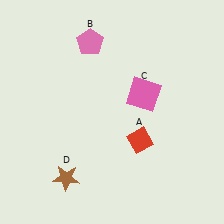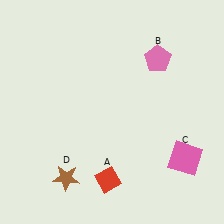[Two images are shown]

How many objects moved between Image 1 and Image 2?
3 objects moved between the two images.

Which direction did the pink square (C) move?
The pink square (C) moved down.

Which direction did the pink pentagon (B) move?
The pink pentagon (B) moved right.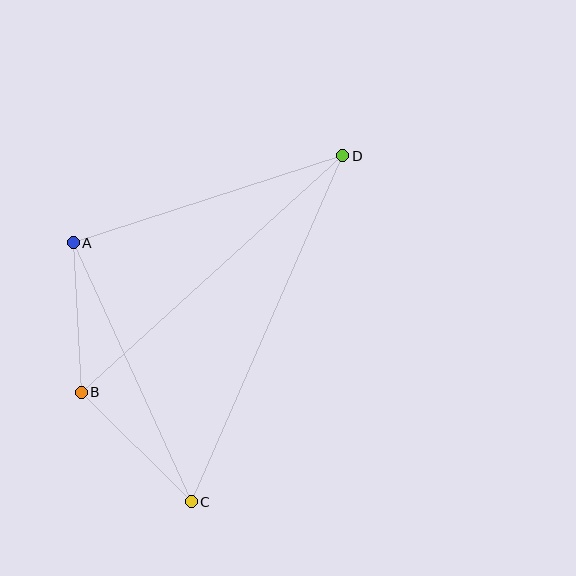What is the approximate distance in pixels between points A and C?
The distance between A and C is approximately 285 pixels.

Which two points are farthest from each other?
Points C and D are farthest from each other.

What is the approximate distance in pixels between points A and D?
The distance between A and D is approximately 283 pixels.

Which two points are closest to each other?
Points A and B are closest to each other.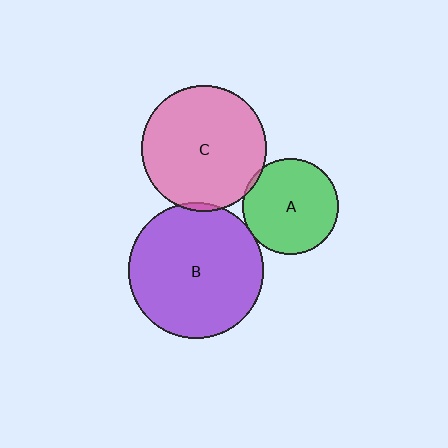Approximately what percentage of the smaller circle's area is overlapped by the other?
Approximately 5%.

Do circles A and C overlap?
Yes.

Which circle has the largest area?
Circle B (purple).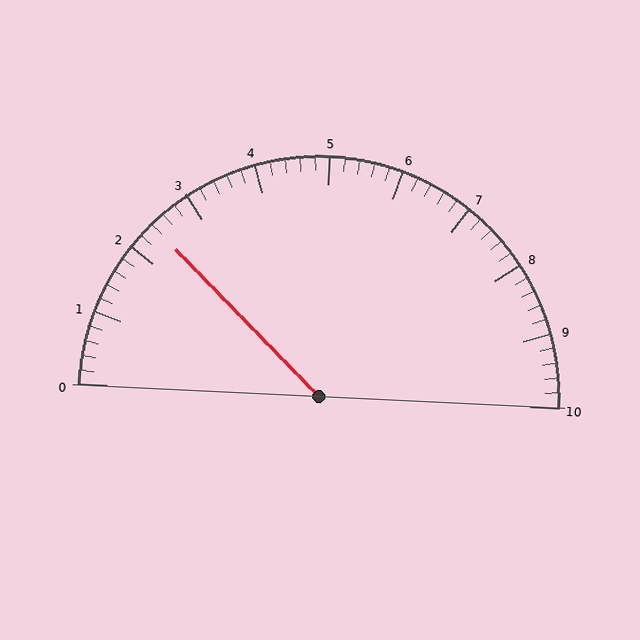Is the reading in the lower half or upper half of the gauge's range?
The reading is in the lower half of the range (0 to 10).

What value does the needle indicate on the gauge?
The needle indicates approximately 2.4.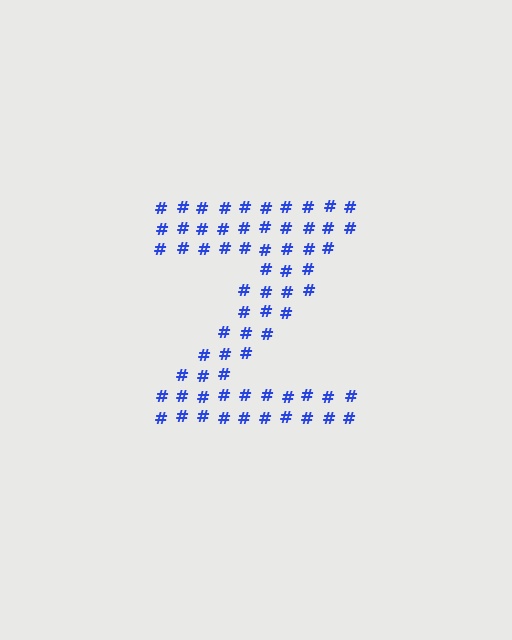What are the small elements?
The small elements are hash symbols.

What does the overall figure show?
The overall figure shows the letter Z.